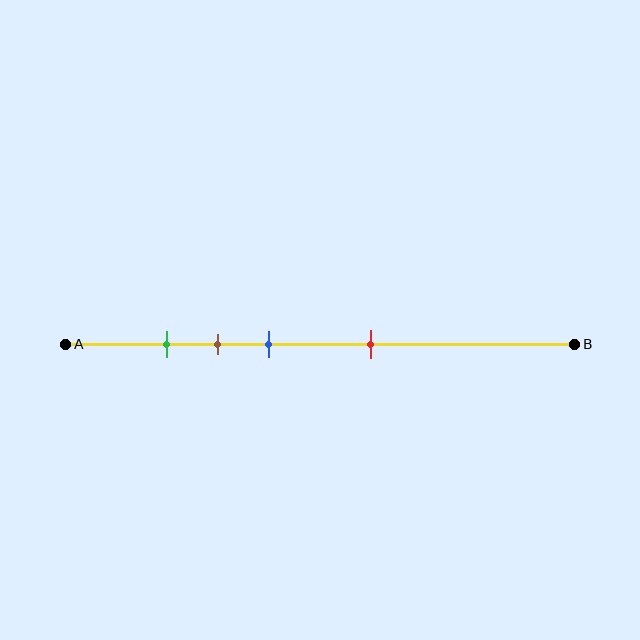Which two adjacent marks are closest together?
The green and brown marks are the closest adjacent pair.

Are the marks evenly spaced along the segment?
No, the marks are not evenly spaced.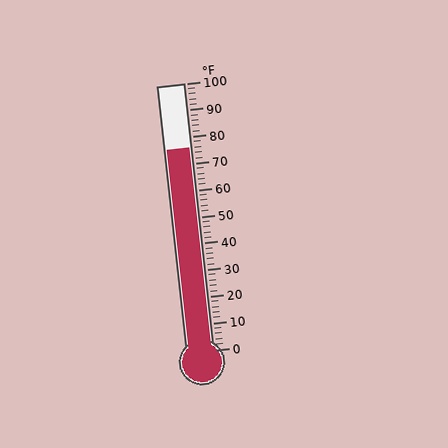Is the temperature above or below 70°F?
The temperature is above 70°F.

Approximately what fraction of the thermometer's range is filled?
The thermometer is filled to approximately 75% of its range.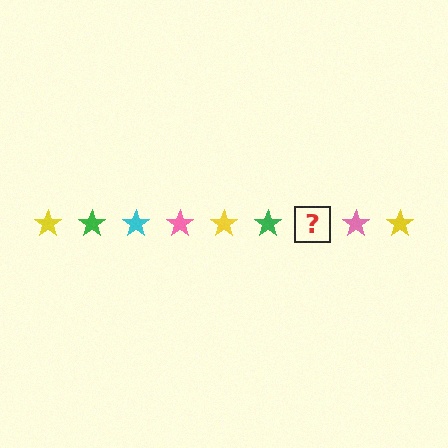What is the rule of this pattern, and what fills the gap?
The rule is that the pattern cycles through yellow, green, cyan, pink stars. The gap should be filled with a cyan star.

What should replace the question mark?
The question mark should be replaced with a cyan star.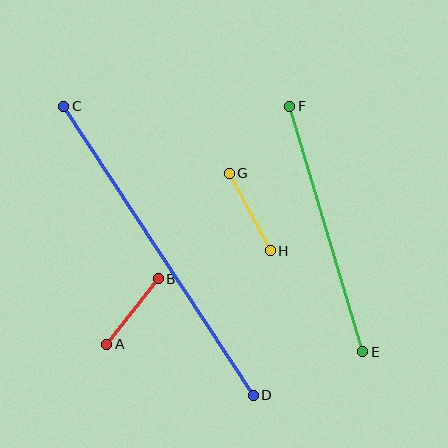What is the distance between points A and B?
The distance is approximately 83 pixels.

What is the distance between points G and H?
The distance is approximately 88 pixels.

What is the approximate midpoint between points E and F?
The midpoint is at approximately (326, 229) pixels.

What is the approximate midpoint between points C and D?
The midpoint is at approximately (159, 251) pixels.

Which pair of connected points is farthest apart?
Points C and D are farthest apart.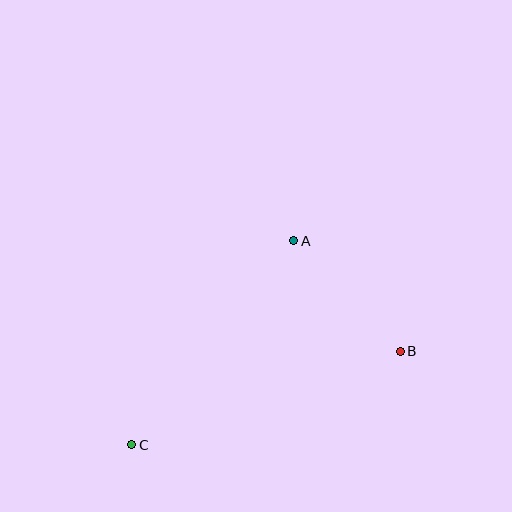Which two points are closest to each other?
Points A and B are closest to each other.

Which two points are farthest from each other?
Points B and C are farthest from each other.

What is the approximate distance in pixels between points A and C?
The distance between A and C is approximately 260 pixels.